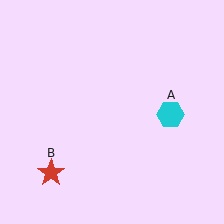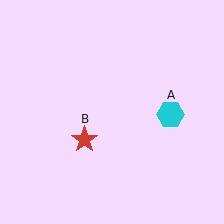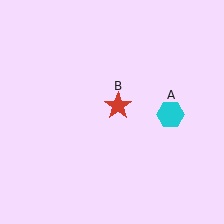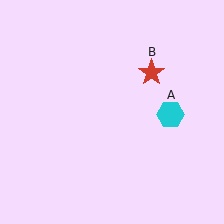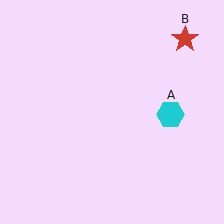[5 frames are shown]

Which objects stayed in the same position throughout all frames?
Cyan hexagon (object A) remained stationary.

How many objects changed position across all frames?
1 object changed position: red star (object B).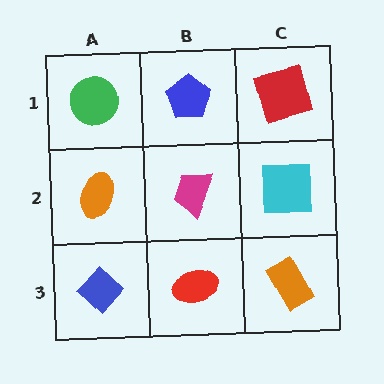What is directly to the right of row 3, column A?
A red ellipse.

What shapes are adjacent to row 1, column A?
An orange ellipse (row 2, column A), a blue pentagon (row 1, column B).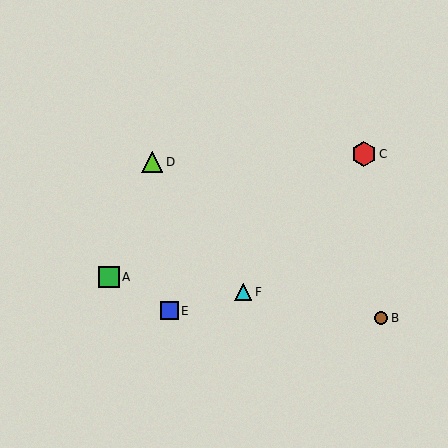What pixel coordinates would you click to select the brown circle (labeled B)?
Click at (381, 318) to select the brown circle B.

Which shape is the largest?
The red hexagon (labeled C) is the largest.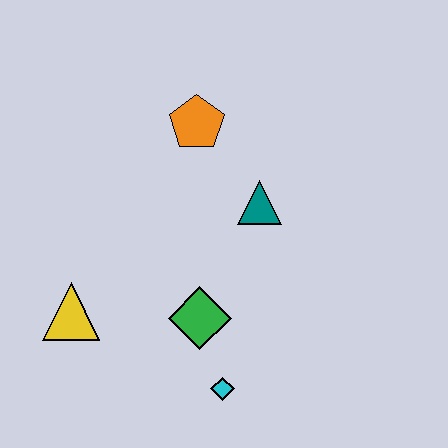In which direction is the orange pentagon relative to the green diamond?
The orange pentagon is above the green diamond.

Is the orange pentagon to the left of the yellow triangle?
No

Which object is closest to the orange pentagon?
The teal triangle is closest to the orange pentagon.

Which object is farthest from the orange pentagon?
The cyan diamond is farthest from the orange pentagon.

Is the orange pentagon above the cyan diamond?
Yes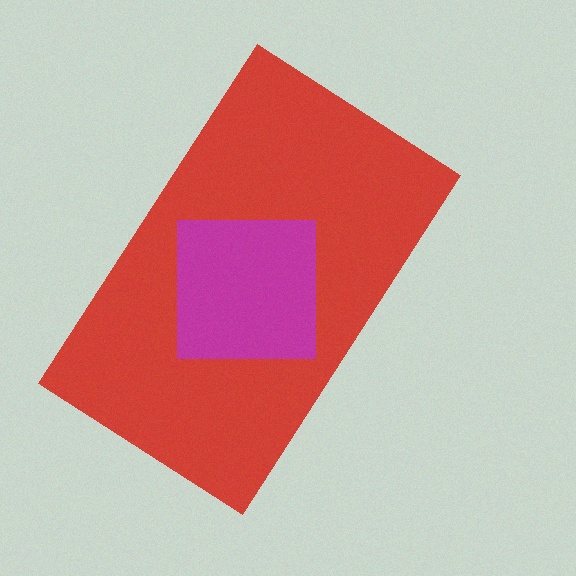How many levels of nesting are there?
2.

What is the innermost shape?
The magenta square.